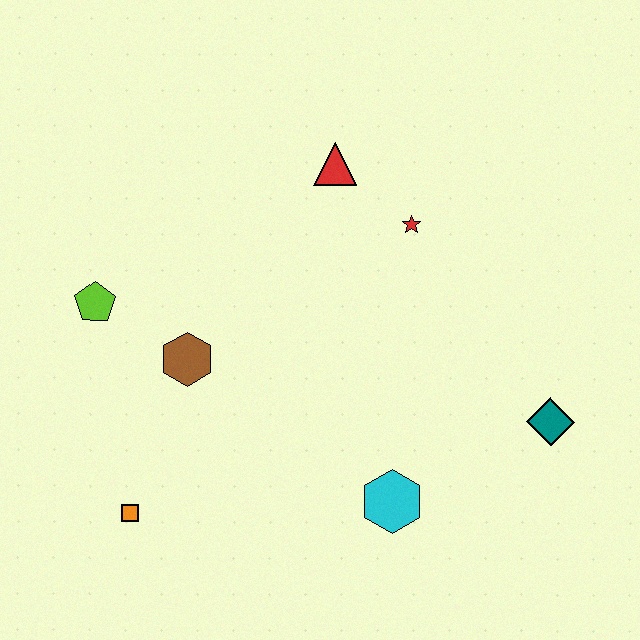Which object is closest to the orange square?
The brown hexagon is closest to the orange square.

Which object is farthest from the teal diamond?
The lime pentagon is farthest from the teal diamond.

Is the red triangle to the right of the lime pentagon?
Yes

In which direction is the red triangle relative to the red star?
The red triangle is to the left of the red star.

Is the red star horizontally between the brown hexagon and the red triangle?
No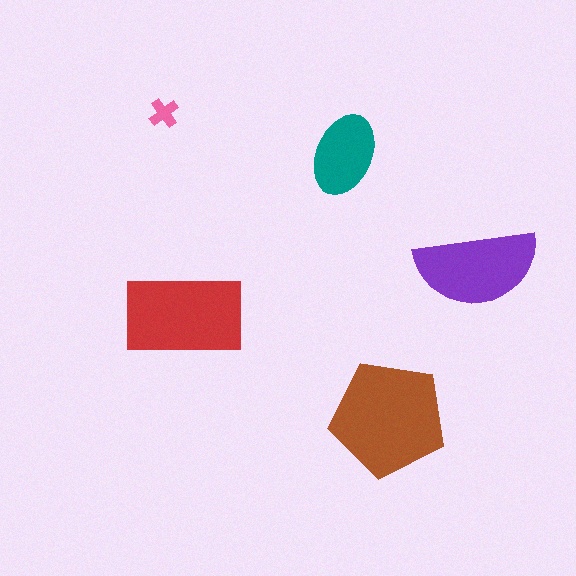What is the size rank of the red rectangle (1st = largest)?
2nd.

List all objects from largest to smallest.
The brown pentagon, the red rectangle, the purple semicircle, the teal ellipse, the pink cross.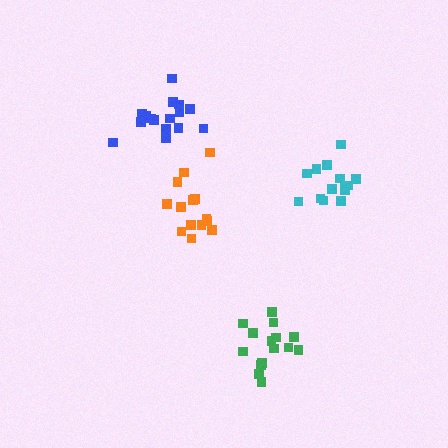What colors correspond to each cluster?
The clusters are colored: blue, cyan, orange, green.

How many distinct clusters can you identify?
There are 4 distinct clusters.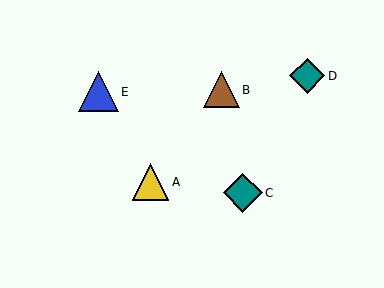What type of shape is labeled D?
Shape D is a teal diamond.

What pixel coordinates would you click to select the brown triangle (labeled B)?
Click at (221, 90) to select the brown triangle B.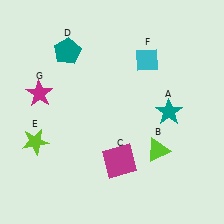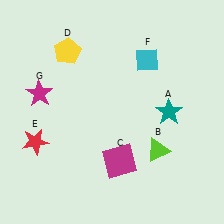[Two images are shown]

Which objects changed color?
D changed from teal to yellow. E changed from lime to red.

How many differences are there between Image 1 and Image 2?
There are 2 differences between the two images.